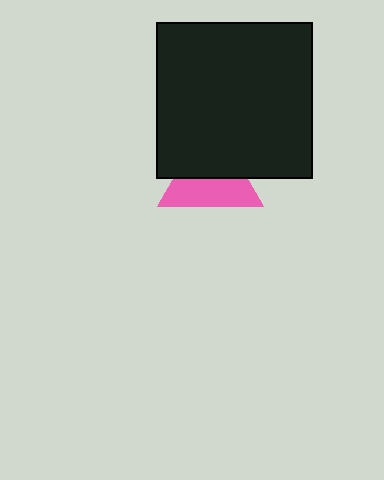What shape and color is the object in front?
The object in front is a black square.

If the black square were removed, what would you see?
You would see the complete pink triangle.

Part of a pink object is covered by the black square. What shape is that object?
It is a triangle.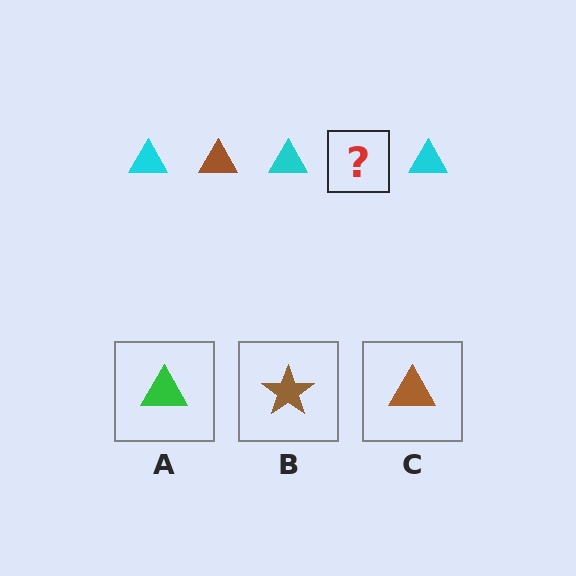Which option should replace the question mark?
Option C.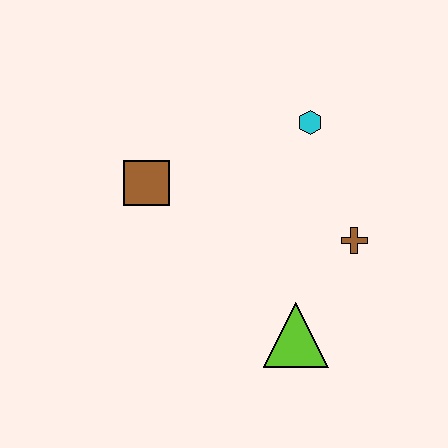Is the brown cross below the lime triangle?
No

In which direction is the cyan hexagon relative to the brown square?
The cyan hexagon is to the right of the brown square.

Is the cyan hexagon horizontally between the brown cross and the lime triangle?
Yes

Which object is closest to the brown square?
The cyan hexagon is closest to the brown square.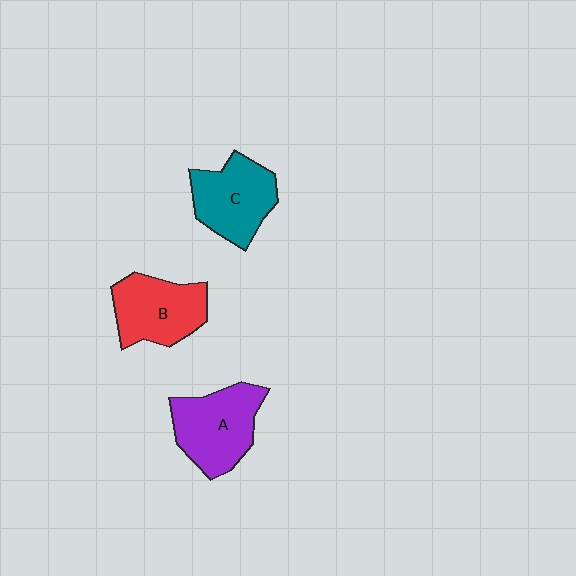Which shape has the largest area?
Shape A (purple).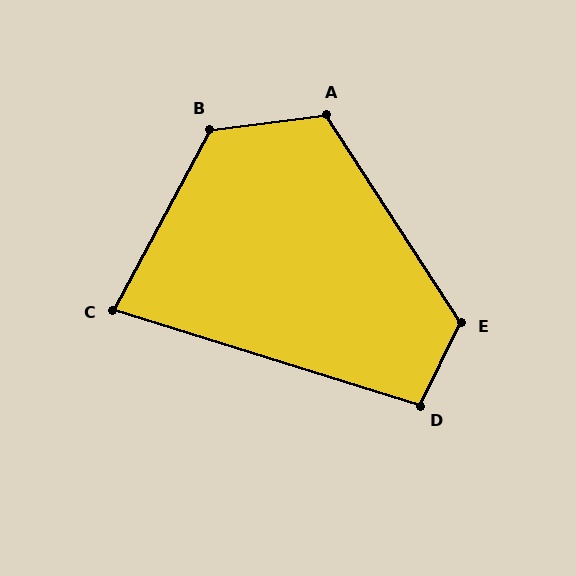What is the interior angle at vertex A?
Approximately 116 degrees (obtuse).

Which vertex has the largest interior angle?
B, at approximately 125 degrees.